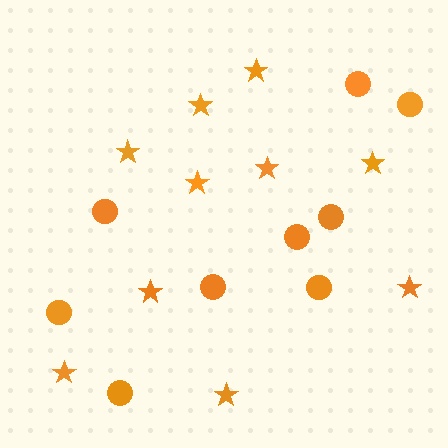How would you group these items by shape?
There are 2 groups: one group of circles (9) and one group of stars (10).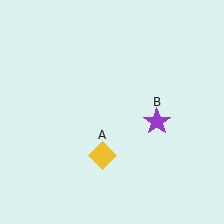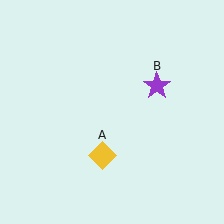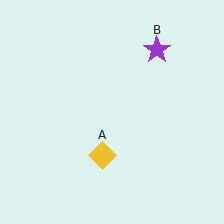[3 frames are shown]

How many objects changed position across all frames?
1 object changed position: purple star (object B).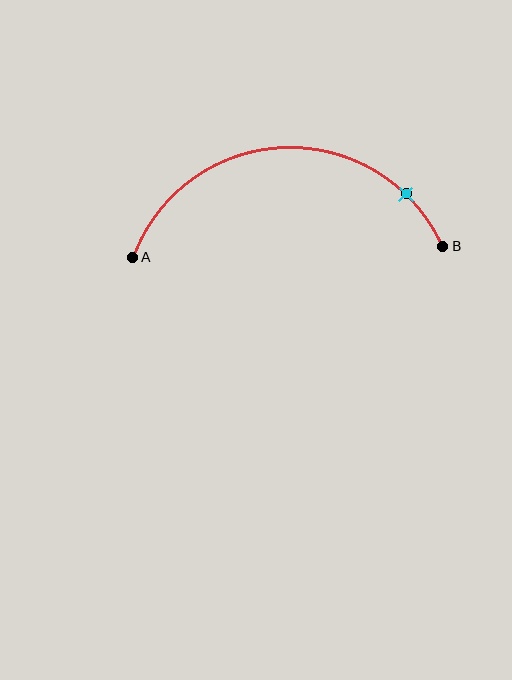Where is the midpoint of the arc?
The arc midpoint is the point on the curve farthest from the straight line joining A and B. It sits above that line.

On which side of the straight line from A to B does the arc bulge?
The arc bulges above the straight line connecting A and B.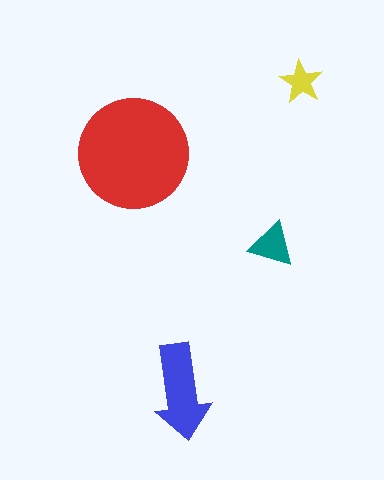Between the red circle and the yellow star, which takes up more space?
The red circle.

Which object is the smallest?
The yellow star.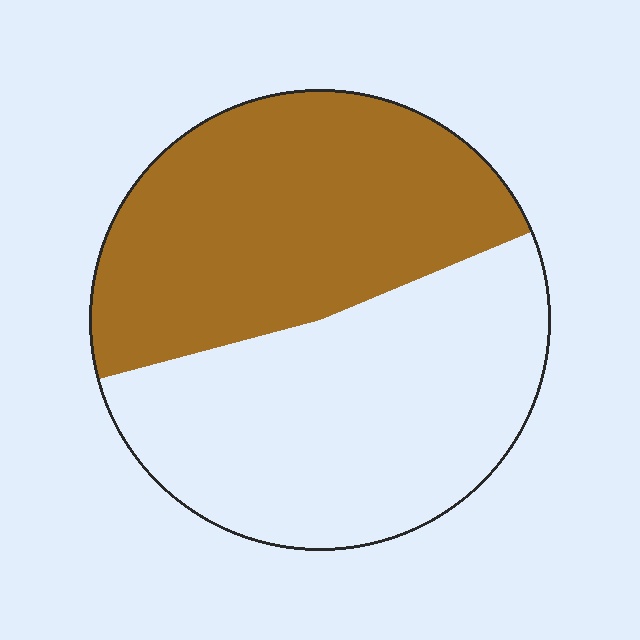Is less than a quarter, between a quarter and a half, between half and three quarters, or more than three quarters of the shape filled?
Between a quarter and a half.